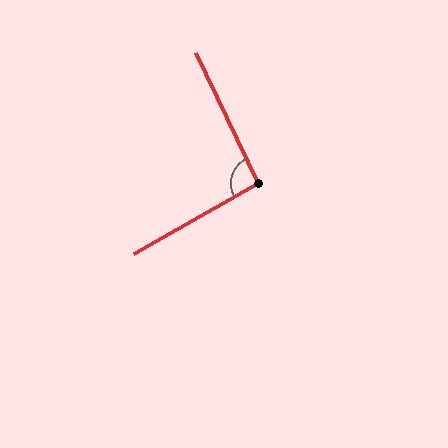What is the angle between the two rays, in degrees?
Approximately 94 degrees.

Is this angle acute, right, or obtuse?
It is approximately a right angle.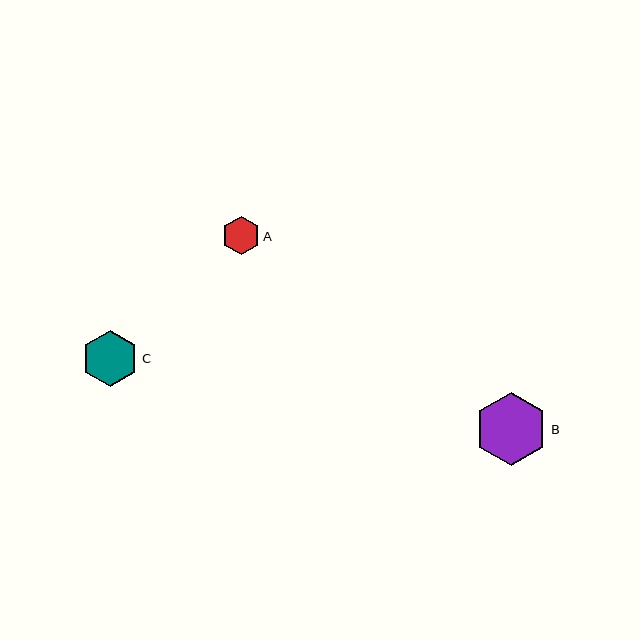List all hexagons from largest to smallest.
From largest to smallest: B, C, A.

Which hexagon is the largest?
Hexagon B is the largest with a size of approximately 73 pixels.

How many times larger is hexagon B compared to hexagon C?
Hexagon B is approximately 1.3 times the size of hexagon C.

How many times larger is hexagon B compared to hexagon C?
Hexagon B is approximately 1.3 times the size of hexagon C.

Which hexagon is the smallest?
Hexagon A is the smallest with a size of approximately 38 pixels.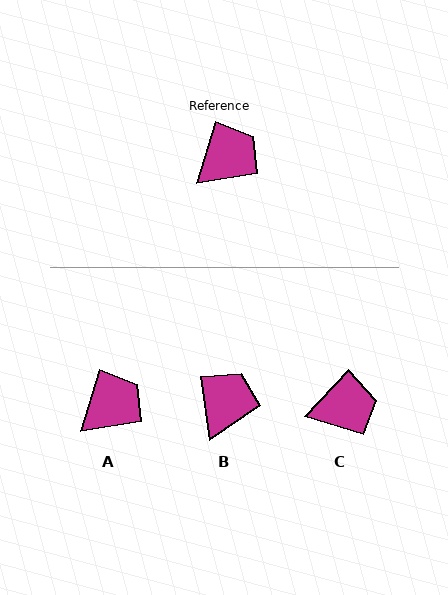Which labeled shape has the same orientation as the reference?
A.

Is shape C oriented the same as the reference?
No, it is off by about 26 degrees.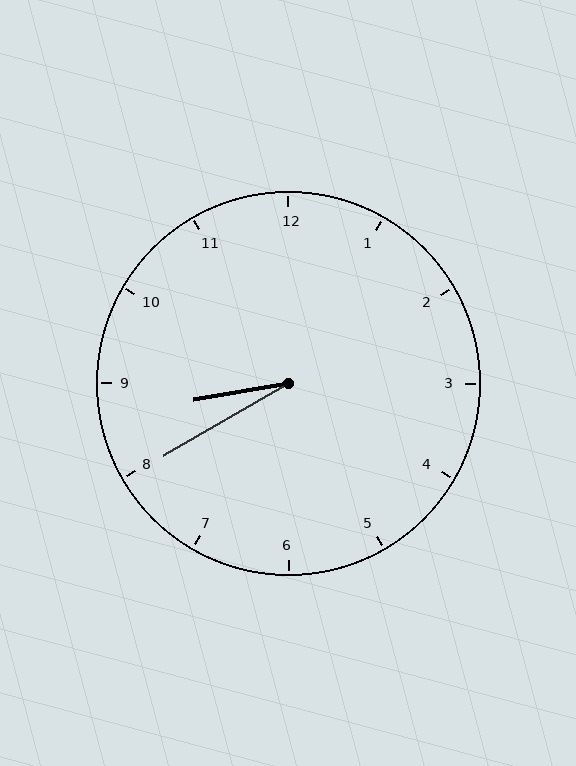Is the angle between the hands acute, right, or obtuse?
It is acute.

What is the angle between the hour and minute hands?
Approximately 20 degrees.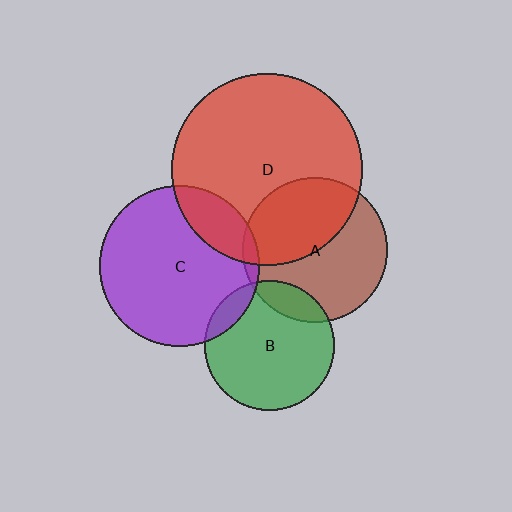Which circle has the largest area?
Circle D (red).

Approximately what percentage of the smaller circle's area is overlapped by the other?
Approximately 20%.